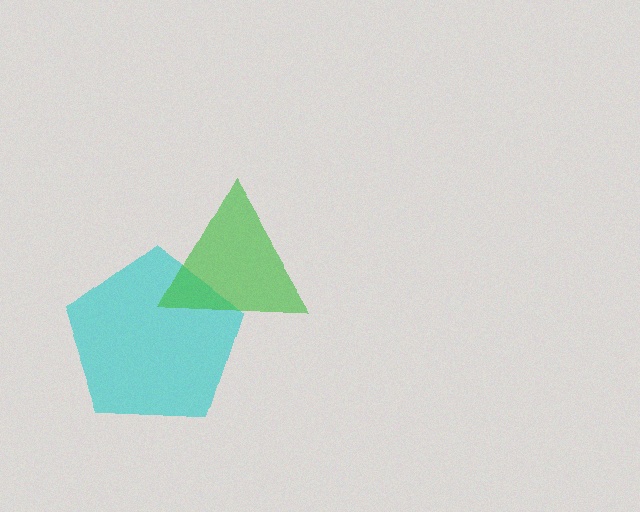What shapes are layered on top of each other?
The layered shapes are: a cyan pentagon, a green triangle.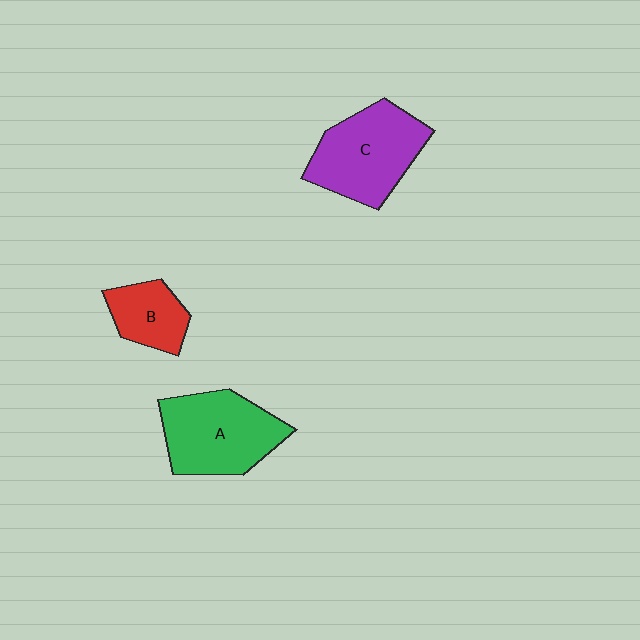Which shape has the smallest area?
Shape B (red).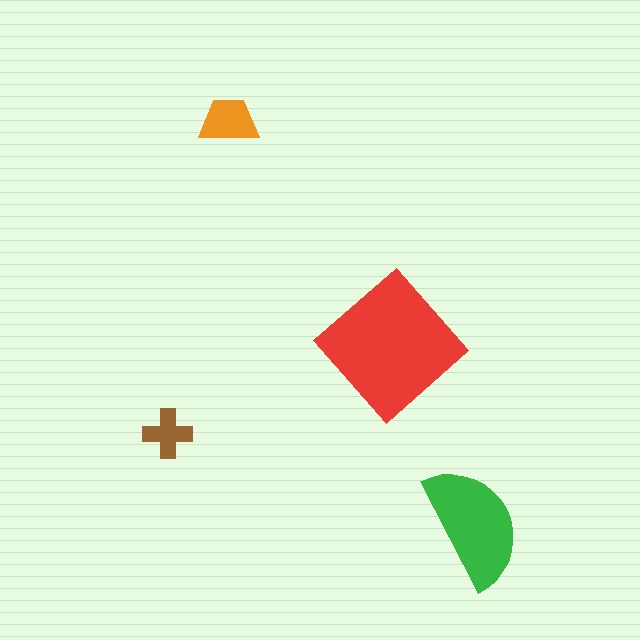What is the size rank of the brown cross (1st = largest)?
4th.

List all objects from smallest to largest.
The brown cross, the orange trapezoid, the green semicircle, the red diamond.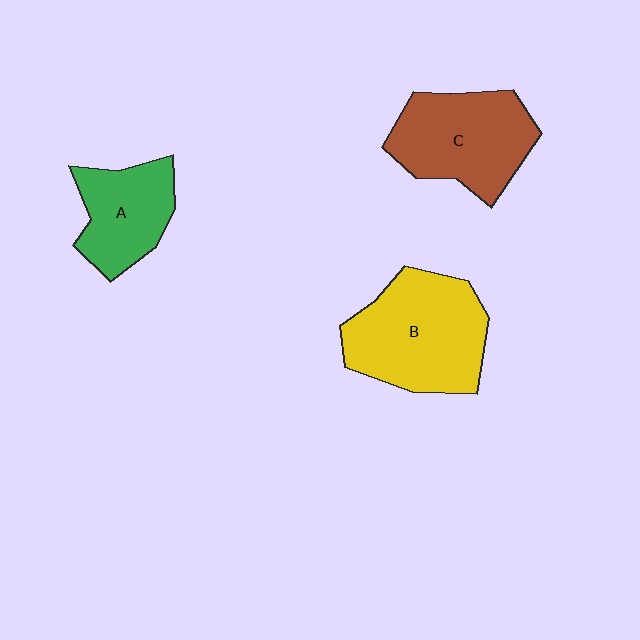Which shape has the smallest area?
Shape A (green).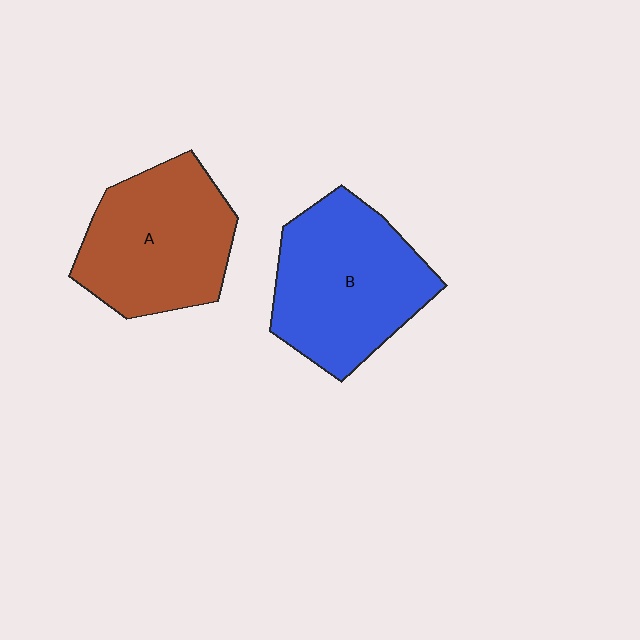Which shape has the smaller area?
Shape A (brown).